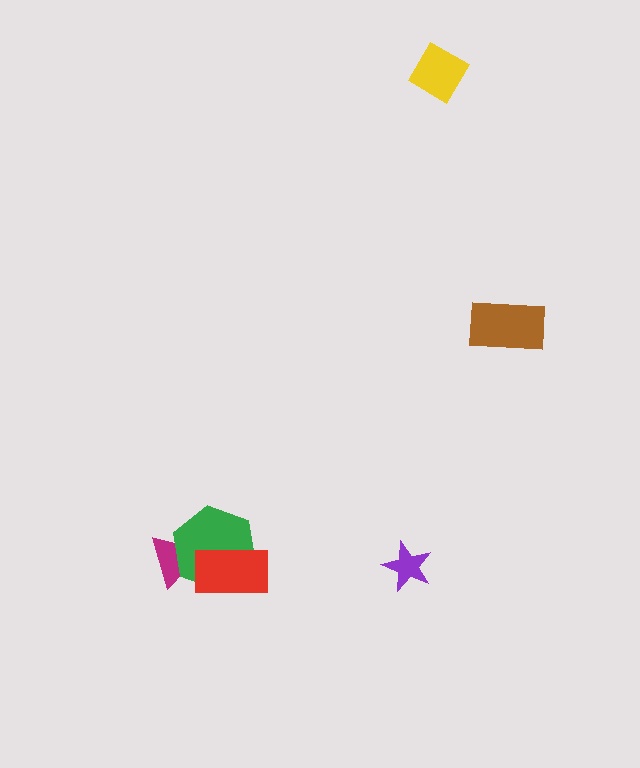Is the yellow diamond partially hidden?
No, no other shape covers it.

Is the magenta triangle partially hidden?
Yes, it is partially covered by another shape.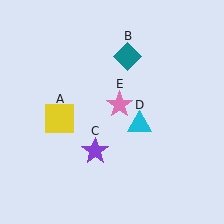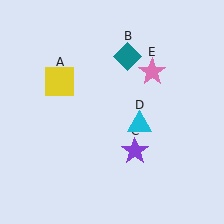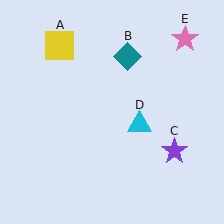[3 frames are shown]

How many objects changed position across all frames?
3 objects changed position: yellow square (object A), purple star (object C), pink star (object E).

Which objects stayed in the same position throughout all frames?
Teal diamond (object B) and cyan triangle (object D) remained stationary.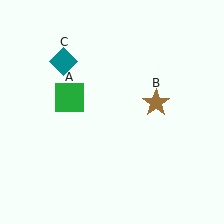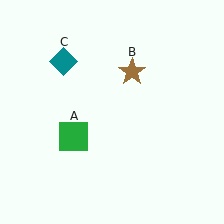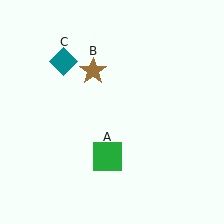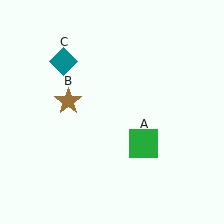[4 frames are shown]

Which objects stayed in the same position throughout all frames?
Teal diamond (object C) remained stationary.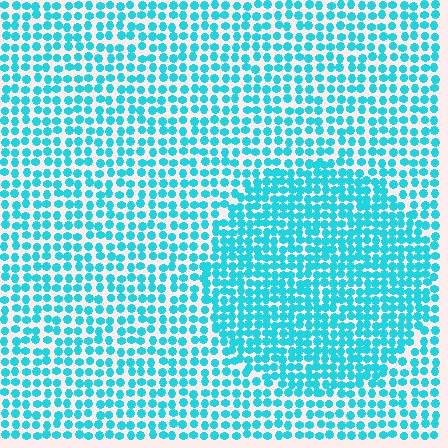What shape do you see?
I see a circle.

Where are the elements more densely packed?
The elements are more densely packed inside the circle boundary.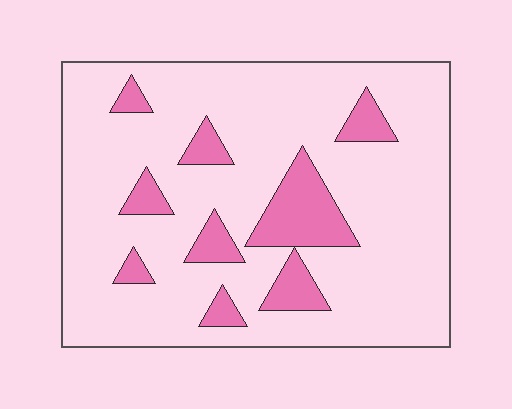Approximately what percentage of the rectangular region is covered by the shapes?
Approximately 15%.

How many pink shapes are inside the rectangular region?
9.